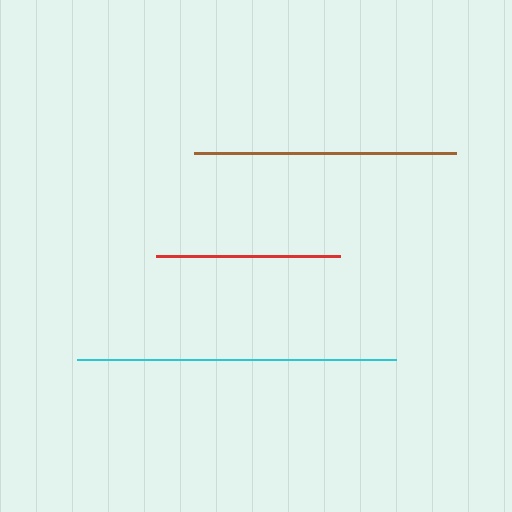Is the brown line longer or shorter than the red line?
The brown line is longer than the red line.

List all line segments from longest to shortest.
From longest to shortest: cyan, brown, red.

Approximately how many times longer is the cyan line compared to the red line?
The cyan line is approximately 1.7 times the length of the red line.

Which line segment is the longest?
The cyan line is the longest at approximately 319 pixels.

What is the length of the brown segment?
The brown segment is approximately 262 pixels long.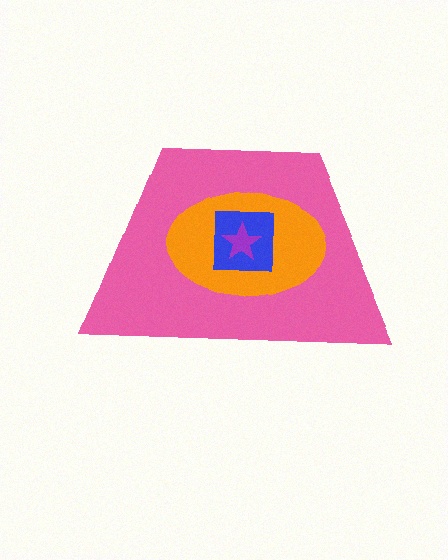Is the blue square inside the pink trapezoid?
Yes.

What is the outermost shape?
The pink trapezoid.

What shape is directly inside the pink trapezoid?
The orange ellipse.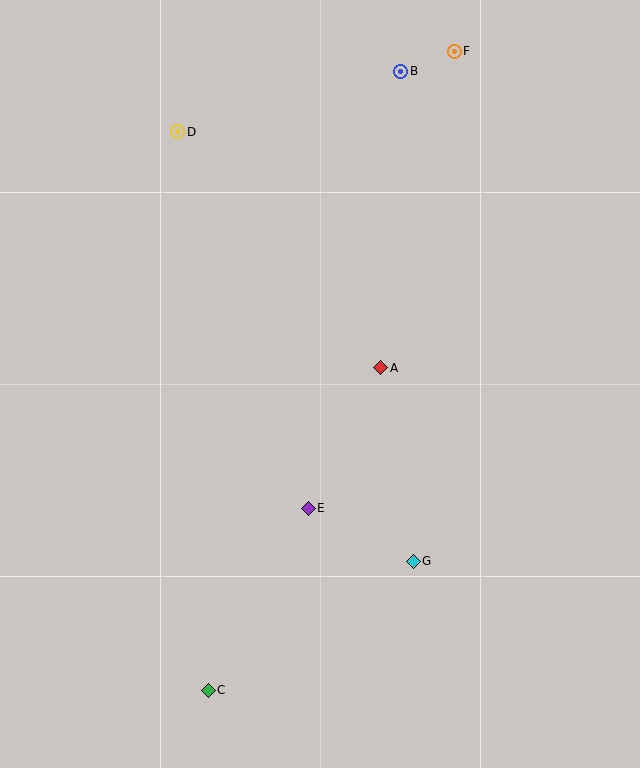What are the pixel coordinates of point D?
Point D is at (178, 132).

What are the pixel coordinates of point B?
Point B is at (401, 71).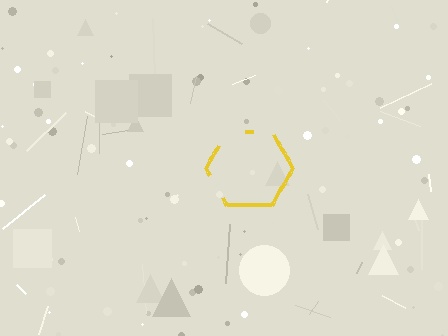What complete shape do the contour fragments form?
The contour fragments form a hexagon.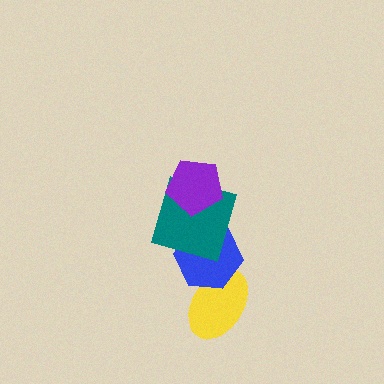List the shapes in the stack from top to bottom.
From top to bottom: the purple pentagon, the teal square, the blue hexagon, the yellow ellipse.